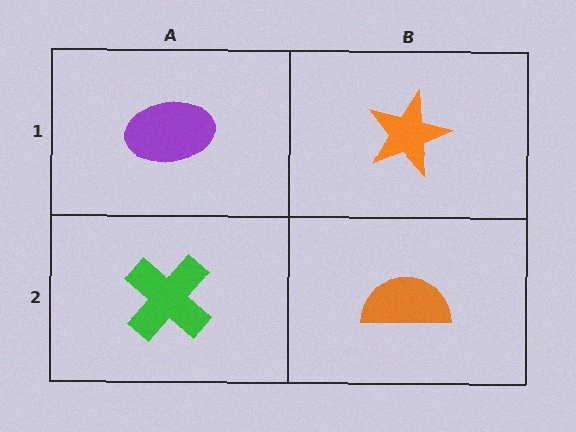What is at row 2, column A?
A green cross.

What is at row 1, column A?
A purple ellipse.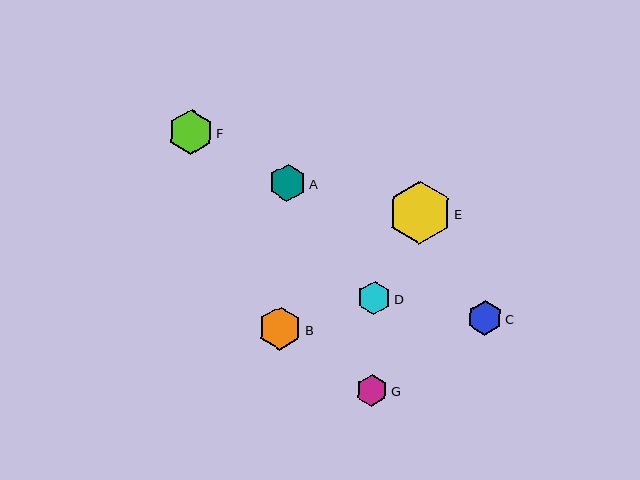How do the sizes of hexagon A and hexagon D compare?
Hexagon A and hexagon D are approximately the same size.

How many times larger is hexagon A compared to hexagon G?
Hexagon A is approximately 1.2 times the size of hexagon G.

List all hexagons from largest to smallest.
From largest to smallest: E, F, B, A, C, D, G.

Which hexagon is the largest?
Hexagon E is the largest with a size of approximately 64 pixels.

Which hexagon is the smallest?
Hexagon G is the smallest with a size of approximately 31 pixels.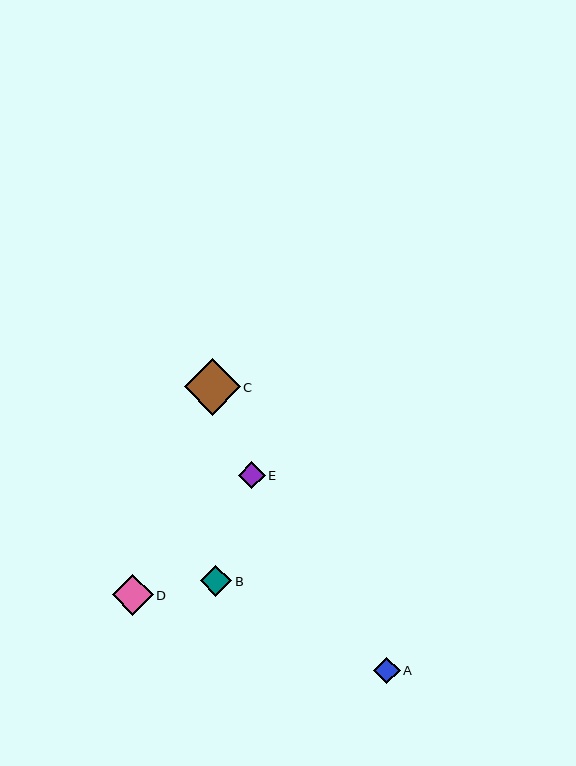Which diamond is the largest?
Diamond C is the largest with a size of approximately 56 pixels.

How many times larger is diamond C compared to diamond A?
Diamond C is approximately 2.1 times the size of diamond A.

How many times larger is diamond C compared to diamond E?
Diamond C is approximately 2.1 times the size of diamond E.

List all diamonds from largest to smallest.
From largest to smallest: C, D, B, A, E.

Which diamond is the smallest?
Diamond E is the smallest with a size of approximately 27 pixels.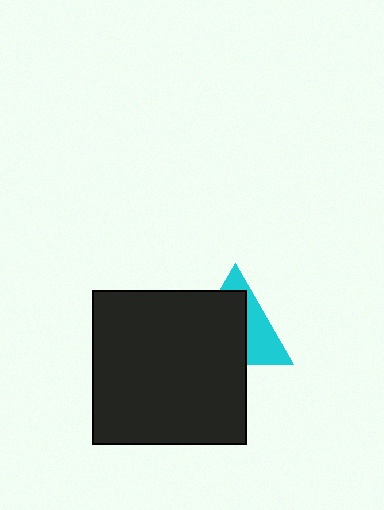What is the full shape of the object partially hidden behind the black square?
The partially hidden object is a cyan triangle.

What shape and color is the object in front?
The object in front is a black square.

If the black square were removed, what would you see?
You would see the complete cyan triangle.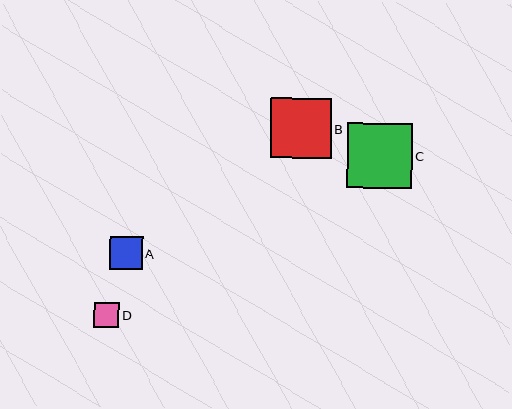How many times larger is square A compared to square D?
Square A is approximately 1.3 times the size of square D.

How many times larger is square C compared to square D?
Square C is approximately 2.6 times the size of square D.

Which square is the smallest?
Square D is the smallest with a size of approximately 25 pixels.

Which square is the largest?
Square C is the largest with a size of approximately 65 pixels.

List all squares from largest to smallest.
From largest to smallest: C, B, A, D.